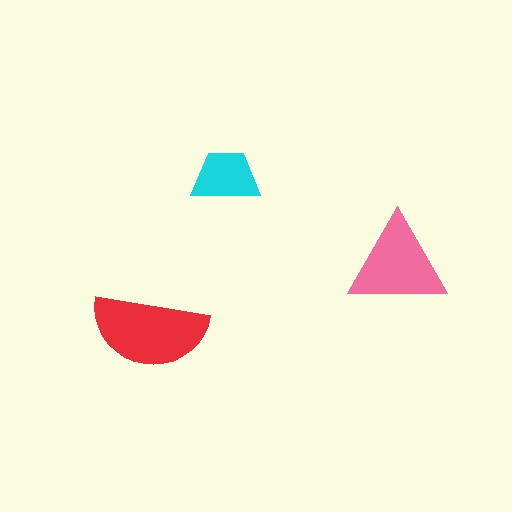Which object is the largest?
The red semicircle.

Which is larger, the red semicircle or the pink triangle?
The red semicircle.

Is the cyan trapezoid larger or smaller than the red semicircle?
Smaller.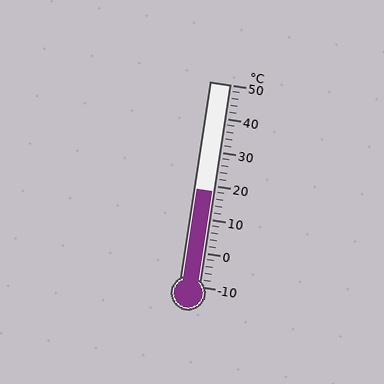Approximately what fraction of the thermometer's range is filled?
The thermometer is filled to approximately 45% of its range.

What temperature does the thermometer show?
The thermometer shows approximately 18°C.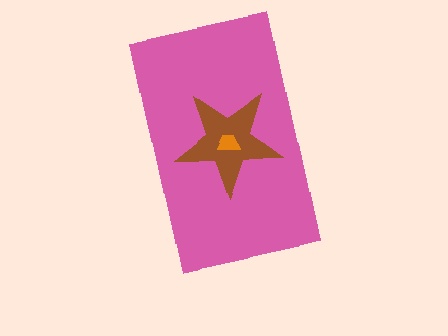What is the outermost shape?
The pink rectangle.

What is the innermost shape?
The orange trapezoid.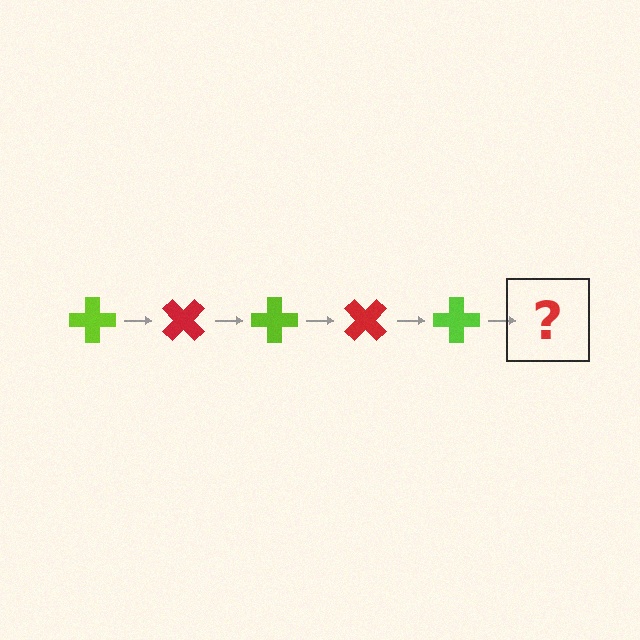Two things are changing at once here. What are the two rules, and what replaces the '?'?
The two rules are that it rotates 45 degrees each step and the color cycles through lime and red. The '?' should be a red cross, rotated 225 degrees from the start.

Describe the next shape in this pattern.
It should be a red cross, rotated 225 degrees from the start.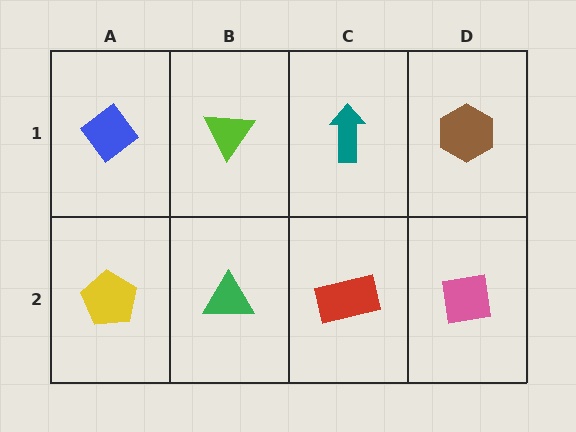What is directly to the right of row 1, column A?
A lime triangle.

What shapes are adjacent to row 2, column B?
A lime triangle (row 1, column B), a yellow pentagon (row 2, column A), a red rectangle (row 2, column C).